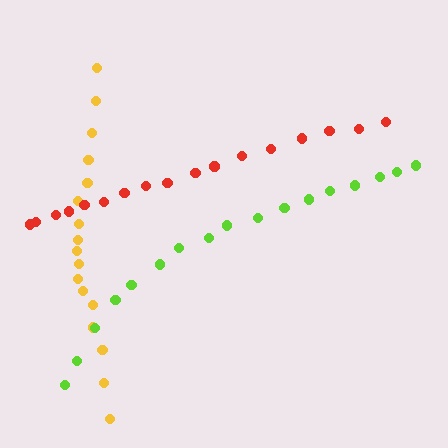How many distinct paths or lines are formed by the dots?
There are 3 distinct paths.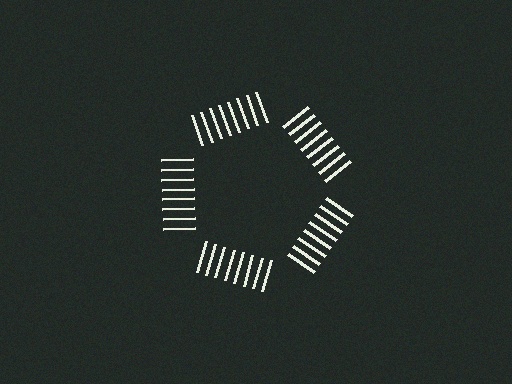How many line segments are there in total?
40 — 8 along each of the 5 edges.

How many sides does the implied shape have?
5 sides — the line-ends trace a pentagon.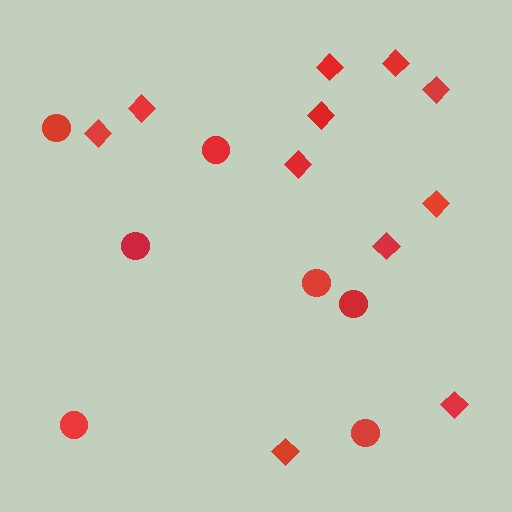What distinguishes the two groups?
There are 2 groups: one group of circles (7) and one group of diamonds (11).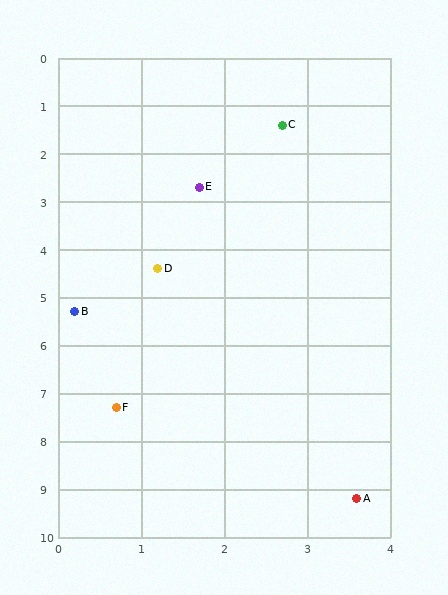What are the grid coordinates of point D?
Point D is at approximately (1.2, 4.4).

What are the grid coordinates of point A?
Point A is at approximately (3.6, 9.2).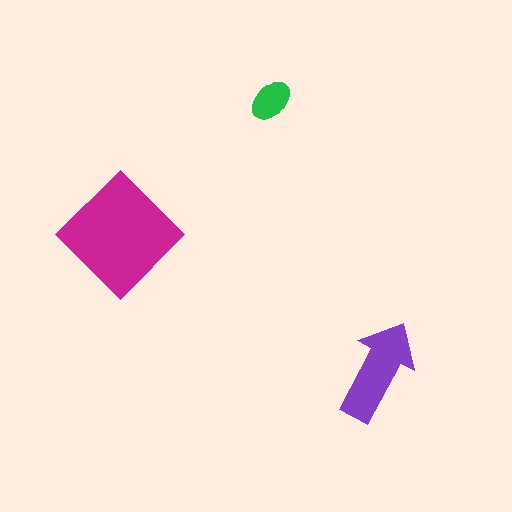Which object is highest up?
The green ellipse is topmost.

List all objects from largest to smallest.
The magenta diamond, the purple arrow, the green ellipse.